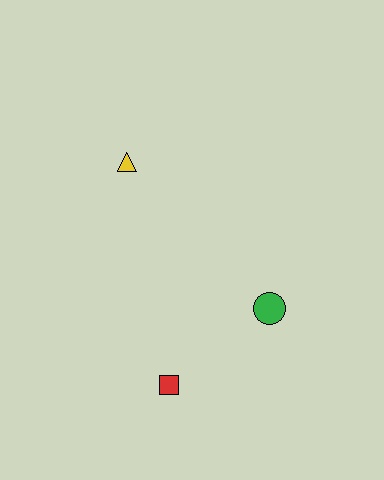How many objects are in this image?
There are 3 objects.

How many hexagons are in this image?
There are no hexagons.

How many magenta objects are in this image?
There are no magenta objects.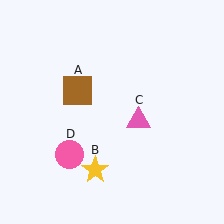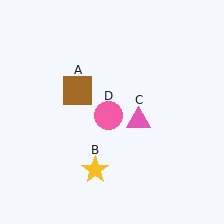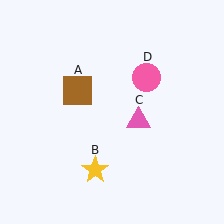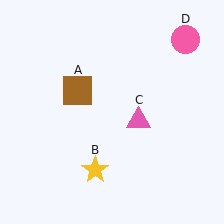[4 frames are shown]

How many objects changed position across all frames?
1 object changed position: pink circle (object D).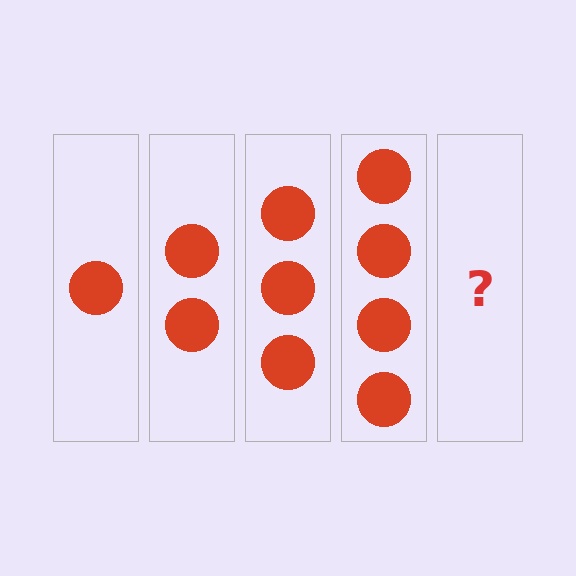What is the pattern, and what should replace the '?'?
The pattern is that each step adds one more circle. The '?' should be 5 circles.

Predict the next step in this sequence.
The next step is 5 circles.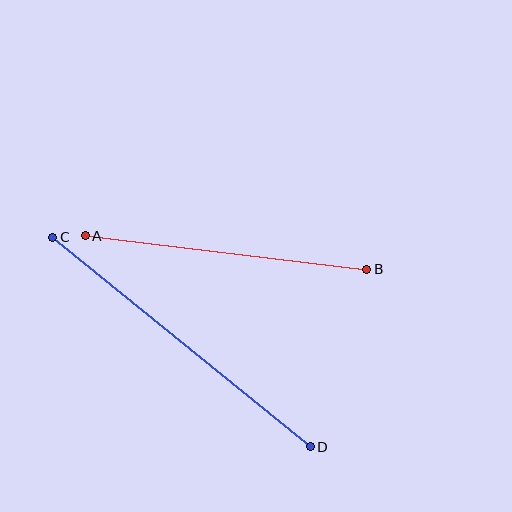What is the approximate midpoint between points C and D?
The midpoint is at approximately (181, 342) pixels.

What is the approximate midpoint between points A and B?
The midpoint is at approximately (226, 252) pixels.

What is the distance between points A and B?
The distance is approximately 284 pixels.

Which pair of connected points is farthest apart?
Points C and D are farthest apart.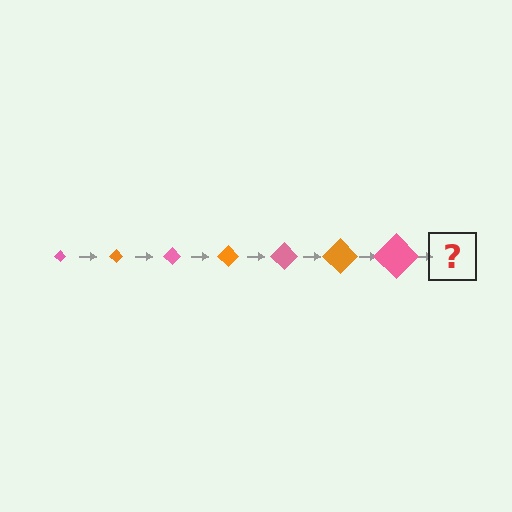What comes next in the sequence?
The next element should be an orange diamond, larger than the previous one.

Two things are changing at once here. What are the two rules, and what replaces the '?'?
The two rules are that the diamond grows larger each step and the color cycles through pink and orange. The '?' should be an orange diamond, larger than the previous one.